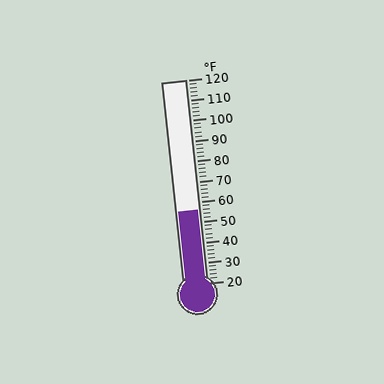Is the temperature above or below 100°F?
The temperature is below 100°F.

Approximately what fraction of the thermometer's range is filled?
The thermometer is filled to approximately 35% of its range.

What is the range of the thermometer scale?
The thermometer scale ranges from 20°F to 120°F.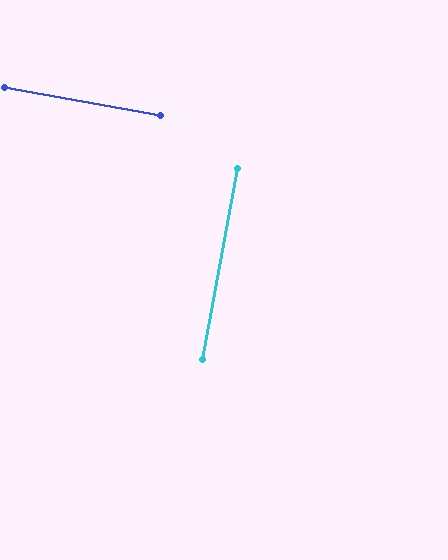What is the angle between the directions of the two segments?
Approximately 90 degrees.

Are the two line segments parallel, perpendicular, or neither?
Perpendicular — they meet at approximately 90°.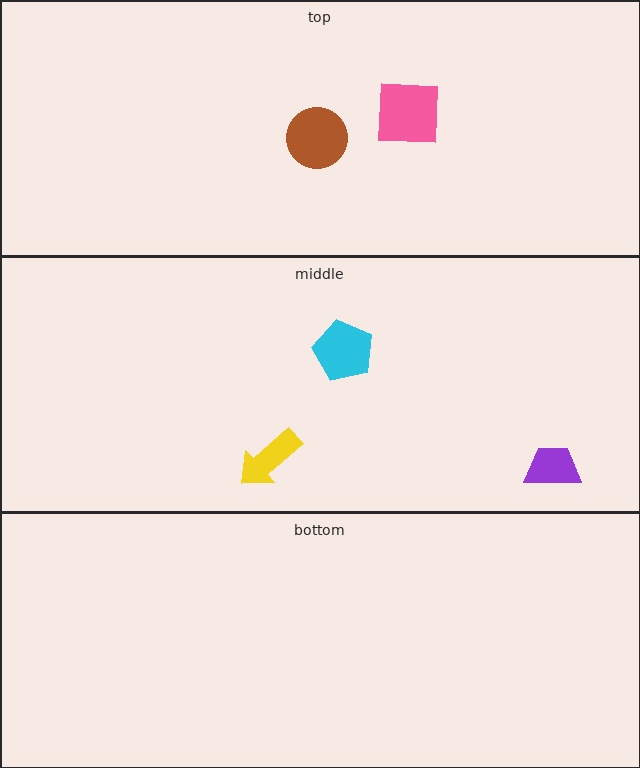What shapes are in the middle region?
The cyan pentagon, the purple trapezoid, the yellow arrow.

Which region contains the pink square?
The top region.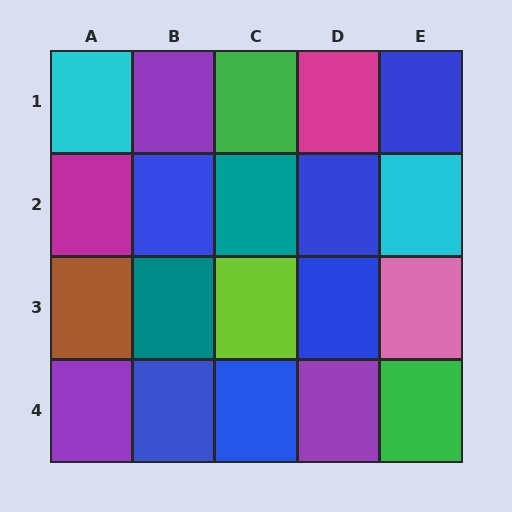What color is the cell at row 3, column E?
Pink.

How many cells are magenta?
2 cells are magenta.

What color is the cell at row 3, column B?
Teal.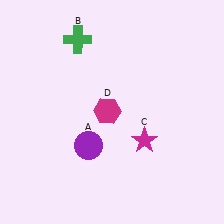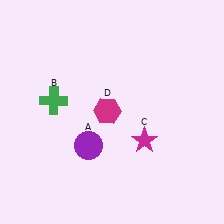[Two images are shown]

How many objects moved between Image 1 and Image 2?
1 object moved between the two images.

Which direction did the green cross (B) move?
The green cross (B) moved down.